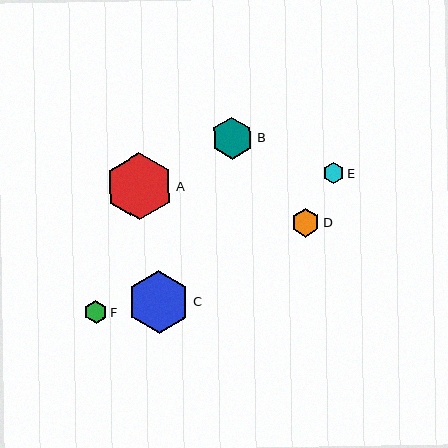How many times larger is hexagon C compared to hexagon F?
Hexagon C is approximately 2.7 times the size of hexagon F.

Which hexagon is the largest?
Hexagon A is the largest with a size of approximately 68 pixels.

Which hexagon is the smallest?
Hexagon E is the smallest with a size of approximately 21 pixels.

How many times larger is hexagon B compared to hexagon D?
Hexagon B is approximately 1.5 times the size of hexagon D.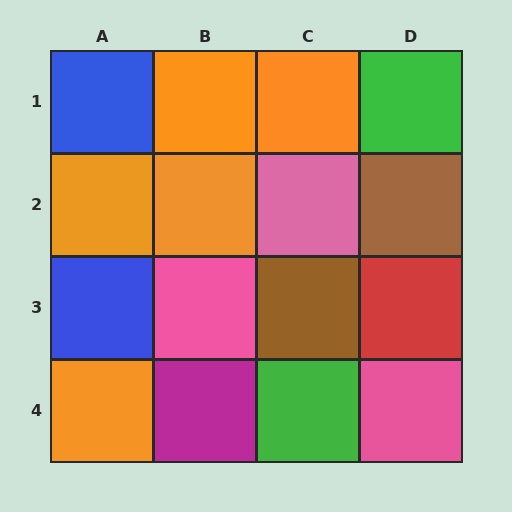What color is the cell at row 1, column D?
Green.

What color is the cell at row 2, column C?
Pink.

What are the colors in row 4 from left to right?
Orange, magenta, green, pink.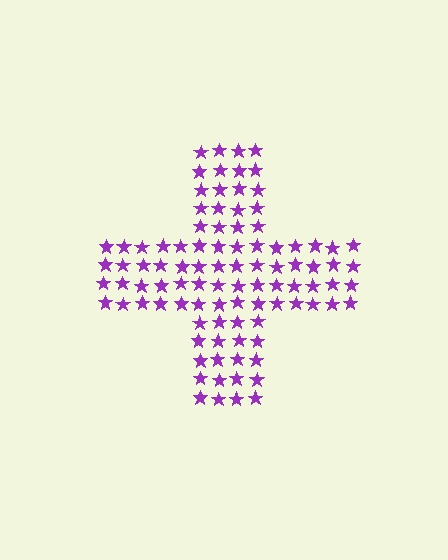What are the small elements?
The small elements are stars.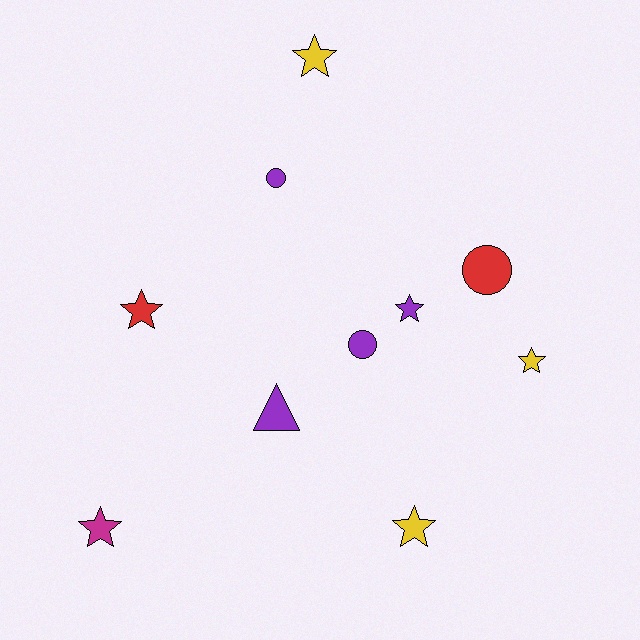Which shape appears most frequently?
Star, with 6 objects.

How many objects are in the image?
There are 10 objects.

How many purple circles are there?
There are 2 purple circles.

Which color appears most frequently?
Purple, with 4 objects.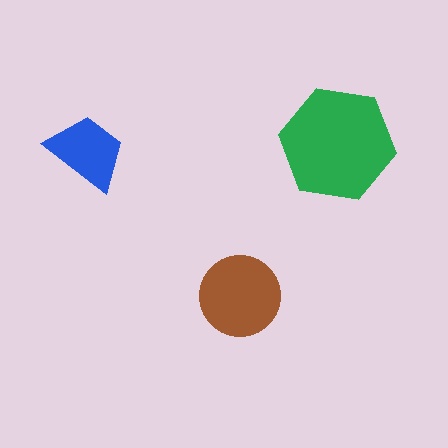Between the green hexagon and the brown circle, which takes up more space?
The green hexagon.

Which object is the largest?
The green hexagon.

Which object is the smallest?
The blue trapezoid.